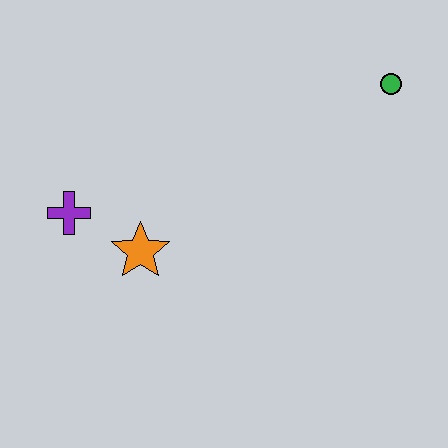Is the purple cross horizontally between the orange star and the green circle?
No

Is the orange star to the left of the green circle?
Yes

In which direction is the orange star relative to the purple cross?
The orange star is to the right of the purple cross.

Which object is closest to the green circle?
The orange star is closest to the green circle.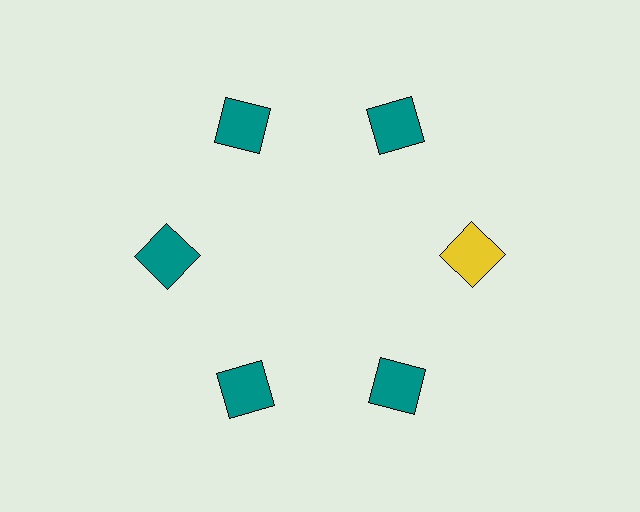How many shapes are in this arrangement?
There are 6 shapes arranged in a ring pattern.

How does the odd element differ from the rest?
It has a different color: yellow instead of teal.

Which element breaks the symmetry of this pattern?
The yellow square at roughly the 3 o'clock position breaks the symmetry. All other shapes are teal squares.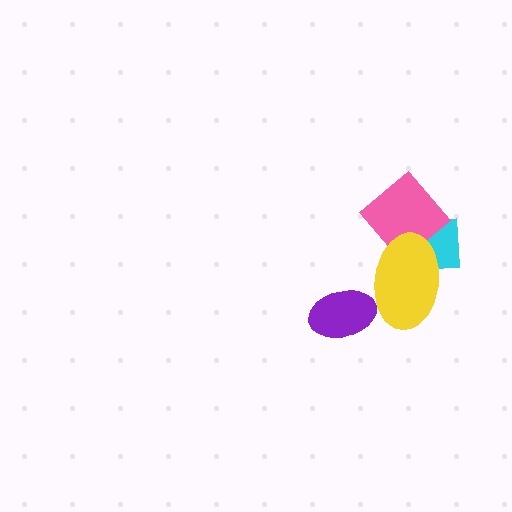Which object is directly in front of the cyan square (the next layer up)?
The pink diamond is directly in front of the cyan square.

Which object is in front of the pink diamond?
The yellow ellipse is in front of the pink diamond.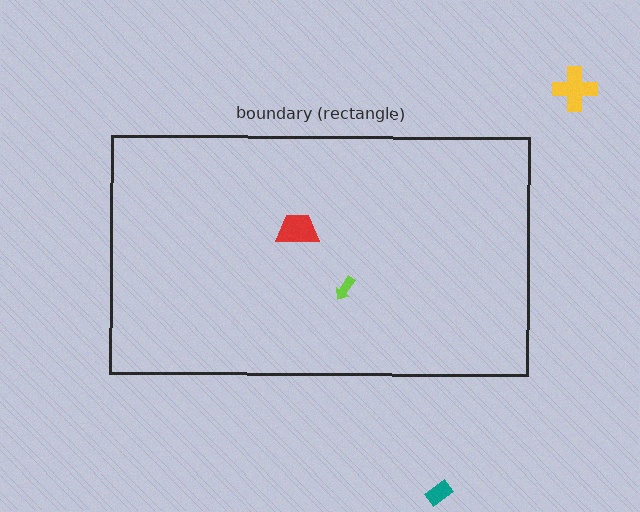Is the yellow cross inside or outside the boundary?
Outside.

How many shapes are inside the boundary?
2 inside, 2 outside.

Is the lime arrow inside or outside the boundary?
Inside.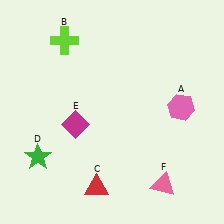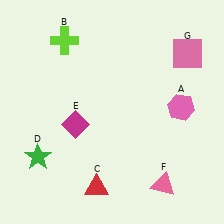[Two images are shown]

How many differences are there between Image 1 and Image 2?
There is 1 difference between the two images.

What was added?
A pink square (G) was added in Image 2.